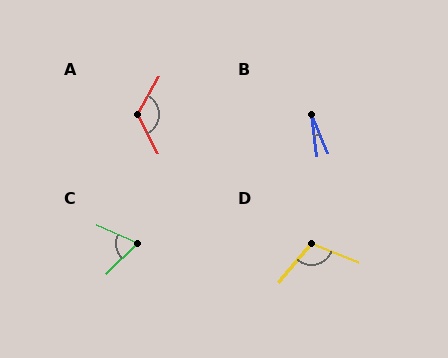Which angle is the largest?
A, at approximately 122 degrees.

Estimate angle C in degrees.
Approximately 68 degrees.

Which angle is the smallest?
B, at approximately 16 degrees.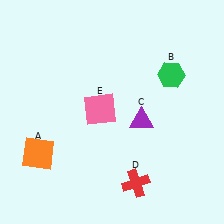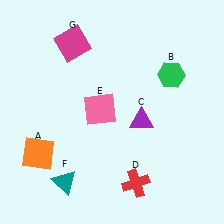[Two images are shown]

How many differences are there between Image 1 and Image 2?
There are 2 differences between the two images.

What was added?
A teal triangle (F), a magenta square (G) were added in Image 2.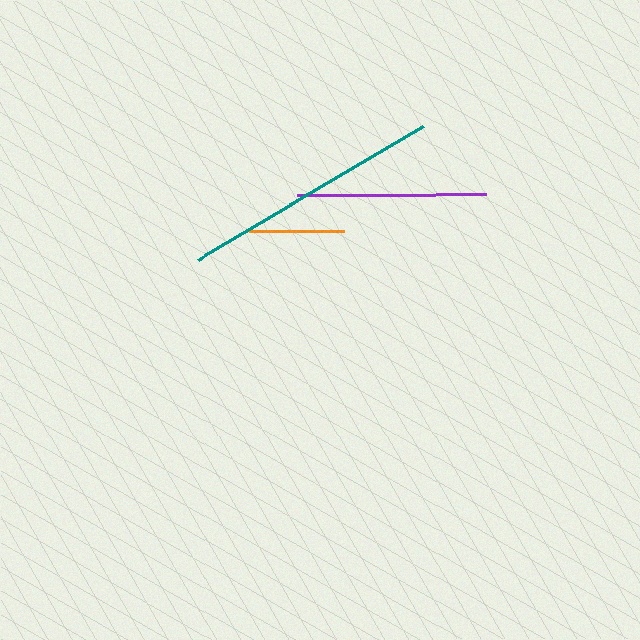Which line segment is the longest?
The teal line is the longest at approximately 262 pixels.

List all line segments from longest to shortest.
From longest to shortest: teal, purple, orange.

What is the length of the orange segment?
The orange segment is approximately 94 pixels long.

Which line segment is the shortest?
The orange line is the shortest at approximately 94 pixels.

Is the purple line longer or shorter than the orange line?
The purple line is longer than the orange line.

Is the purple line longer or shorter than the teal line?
The teal line is longer than the purple line.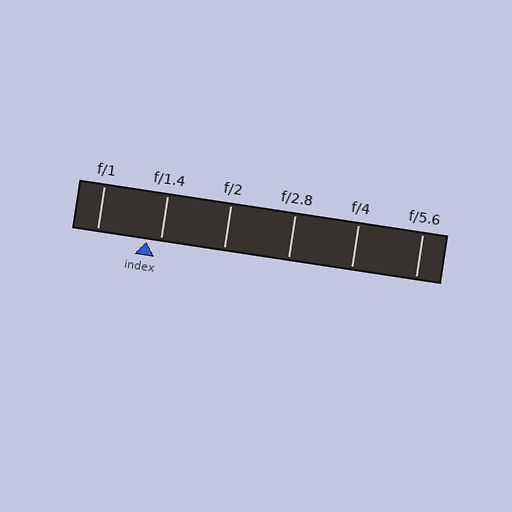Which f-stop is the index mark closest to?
The index mark is closest to f/1.4.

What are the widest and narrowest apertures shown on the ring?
The widest aperture shown is f/1 and the narrowest is f/5.6.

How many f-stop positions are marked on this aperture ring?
There are 6 f-stop positions marked.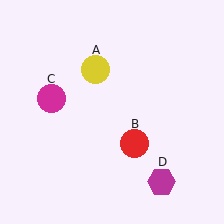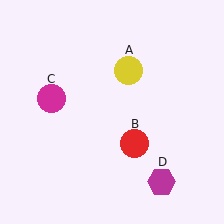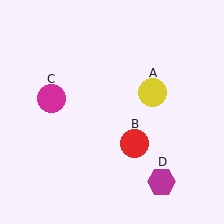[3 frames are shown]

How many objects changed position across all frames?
1 object changed position: yellow circle (object A).